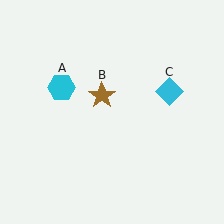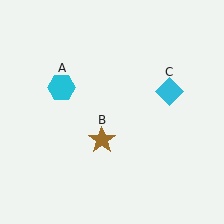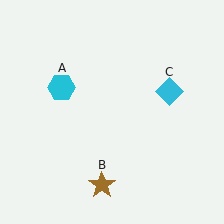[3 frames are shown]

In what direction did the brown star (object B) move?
The brown star (object B) moved down.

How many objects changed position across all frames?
1 object changed position: brown star (object B).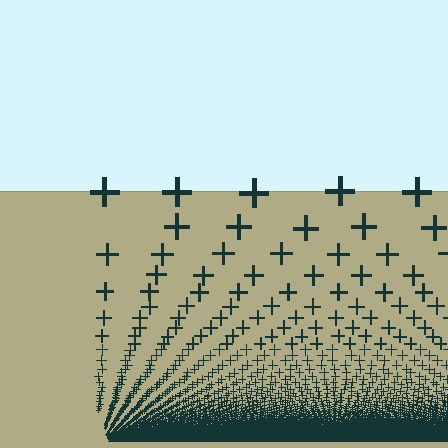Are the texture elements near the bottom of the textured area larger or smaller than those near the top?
Smaller. The gradient is inverted — elements near the bottom are smaller and denser.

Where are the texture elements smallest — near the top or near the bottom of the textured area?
Near the bottom.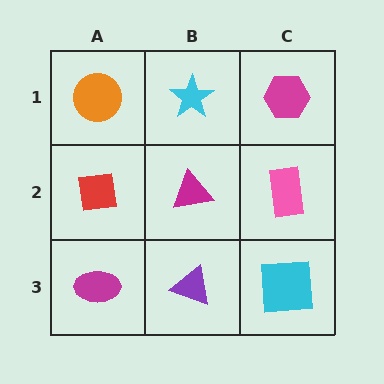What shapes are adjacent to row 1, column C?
A pink rectangle (row 2, column C), a cyan star (row 1, column B).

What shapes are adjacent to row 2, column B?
A cyan star (row 1, column B), a purple triangle (row 3, column B), a red square (row 2, column A), a pink rectangle (row 2, column C).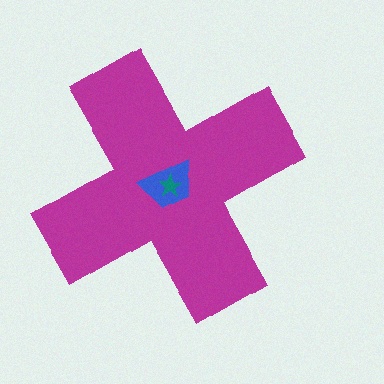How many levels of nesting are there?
3.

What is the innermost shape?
The teal star.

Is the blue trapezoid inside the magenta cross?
Yes.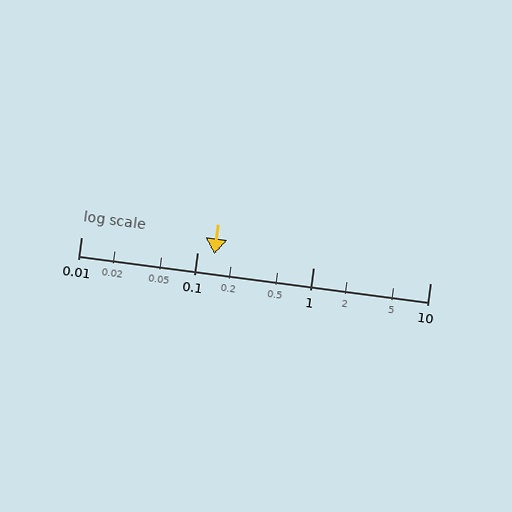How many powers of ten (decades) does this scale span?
The scale spans 3 decades, from 0.01 to 10.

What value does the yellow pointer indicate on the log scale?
The pointer indicates approximately 0.14.